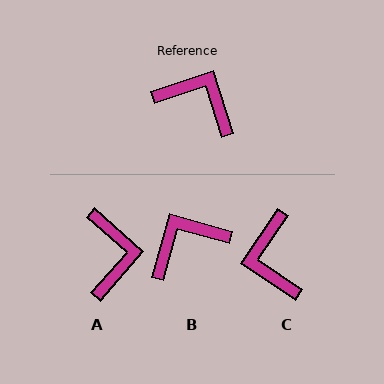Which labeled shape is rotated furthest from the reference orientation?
C, about 128 degrees away.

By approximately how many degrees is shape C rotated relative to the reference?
Approximately 128 degrees counter-clockwise.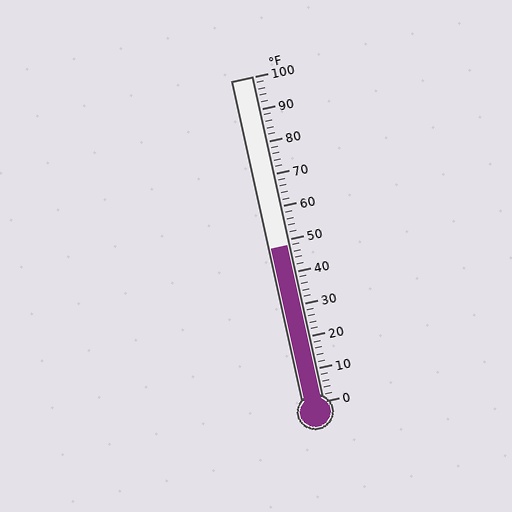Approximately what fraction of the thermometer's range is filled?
The thermometer is filled to approximately 50% of its range.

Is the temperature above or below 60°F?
The temperature is below 60°F.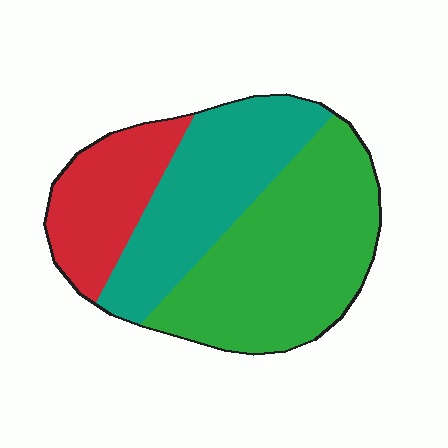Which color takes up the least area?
Red, at roughly 20%.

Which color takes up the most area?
Green, at roughly 45%.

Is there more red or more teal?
Teal.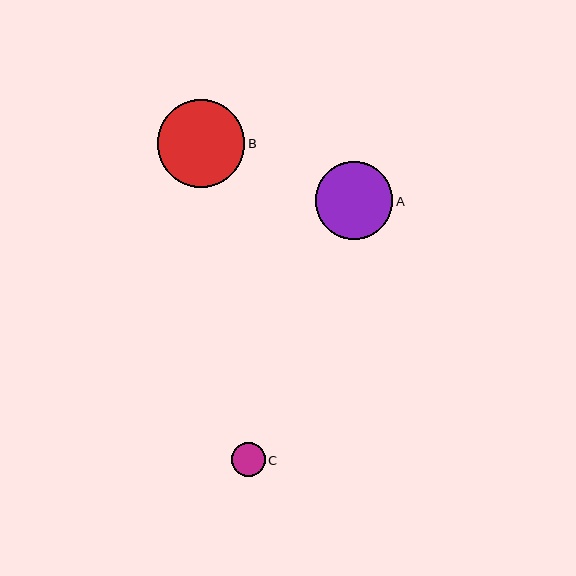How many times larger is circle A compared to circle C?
Circle A is approximately 2.3 times the size of circle C.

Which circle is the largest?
Circle B is the largest with a size of approximately 87 pixels.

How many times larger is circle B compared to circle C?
Circle B is approximately 2.6 times the size of circle C.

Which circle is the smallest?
Circle C is the smallest with a size of approximately 34 pixels.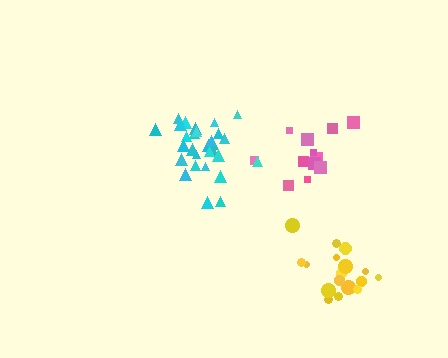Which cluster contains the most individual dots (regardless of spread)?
Cyan (29).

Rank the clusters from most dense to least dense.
cyan, yellow, pink.